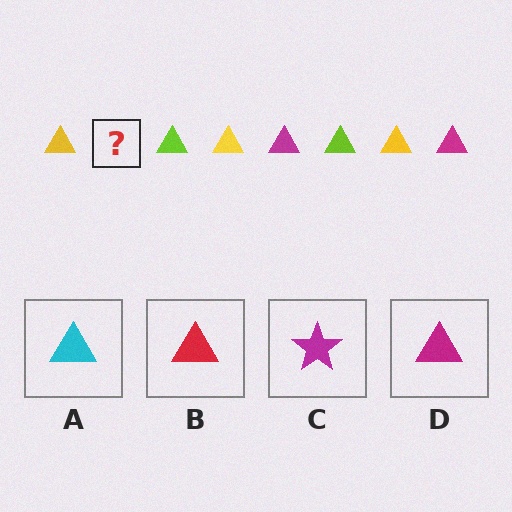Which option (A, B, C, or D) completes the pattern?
D.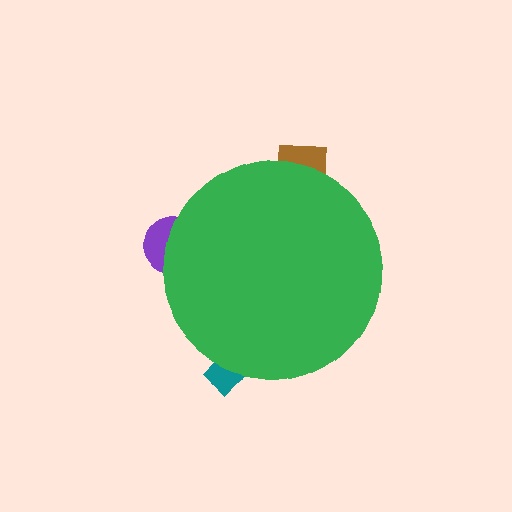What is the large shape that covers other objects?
A green circle.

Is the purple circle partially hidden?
Yes, the purple circle is partially hidden behind the green circle.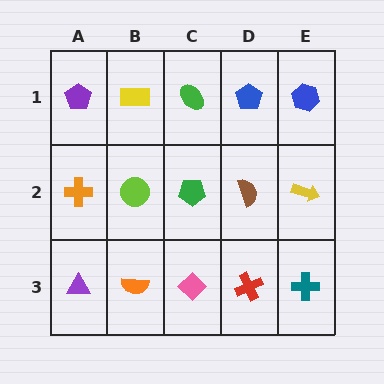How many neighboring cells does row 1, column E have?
2.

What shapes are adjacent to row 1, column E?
A yellow arrow (row 2, column E), a blue pentagon (row 1, column D).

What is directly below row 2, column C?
A pink diamond.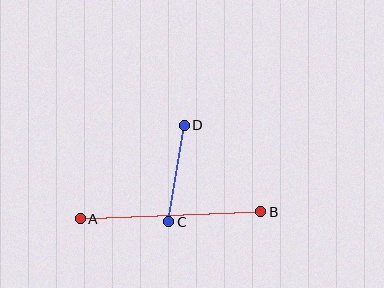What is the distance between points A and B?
The distance is approximately 181 pixels.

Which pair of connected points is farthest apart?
Points A and B are farthest apart.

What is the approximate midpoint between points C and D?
The midpoint is at approximately (177, 174) pixels.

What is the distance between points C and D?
The distance is approximately 98 pixels.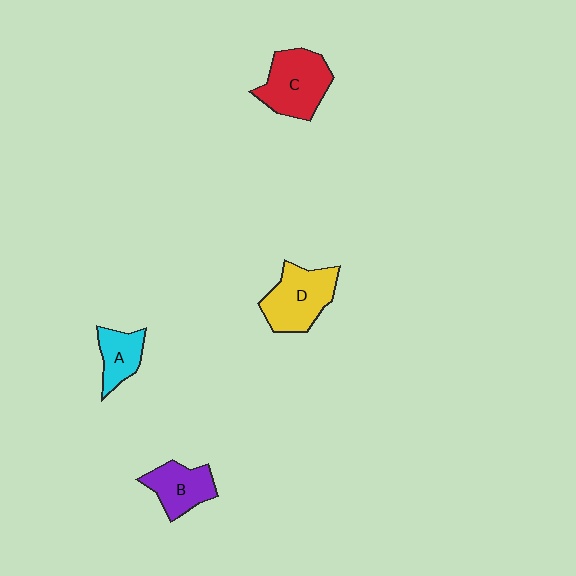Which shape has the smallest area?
Shape A (cyan).